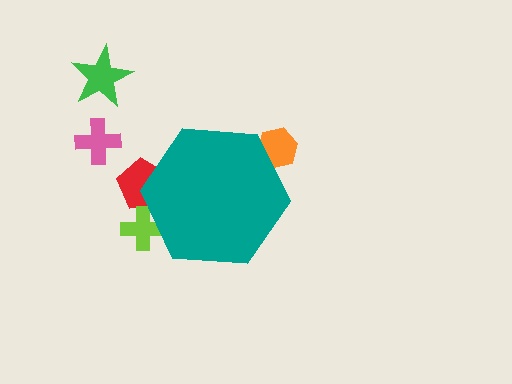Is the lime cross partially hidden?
Yes, the lime cross is partially hidden behind the teal hexagon.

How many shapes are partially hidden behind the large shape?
3 shapes are partially hidden.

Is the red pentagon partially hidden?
Yes, the red pentagon is partially hidden behind the teal hexagon.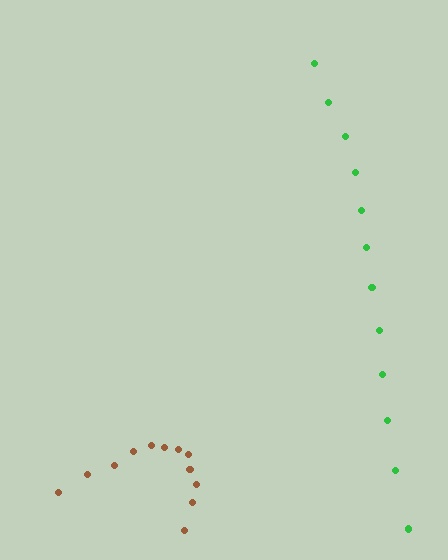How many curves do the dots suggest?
There are 2 distinct paths.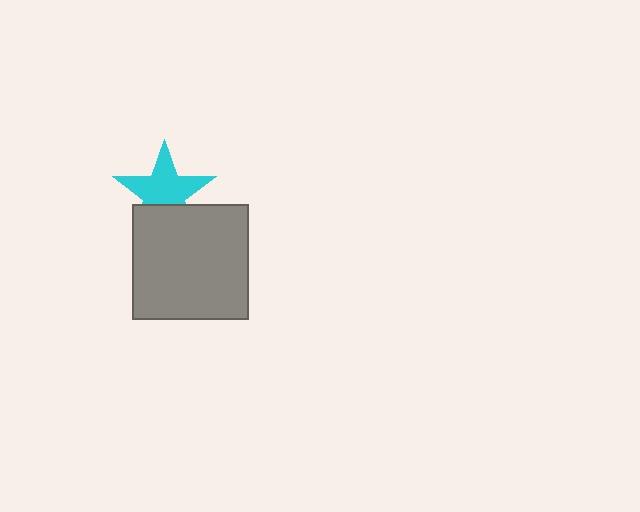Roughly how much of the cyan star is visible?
Most of it is visible (roughly 68%).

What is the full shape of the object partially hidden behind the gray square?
The partially hidden object is a cyan star.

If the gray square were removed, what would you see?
You would see the complete cyan star.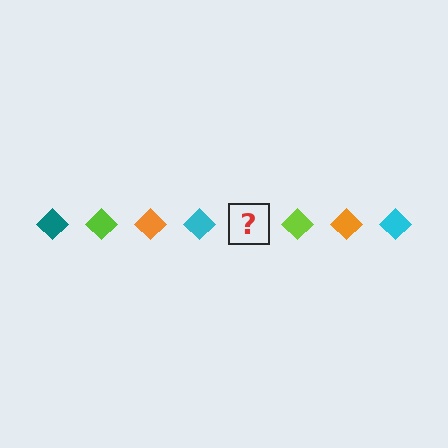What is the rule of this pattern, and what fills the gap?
The rule is that the pattern cycles through teal, lime, orange, cyan diamonds. The gap should be filled with a teal diamond.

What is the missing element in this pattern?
The missing element is a teal diamond.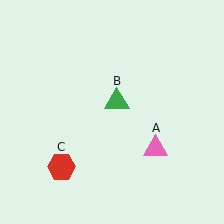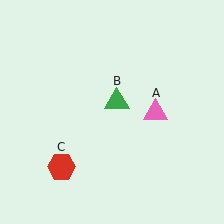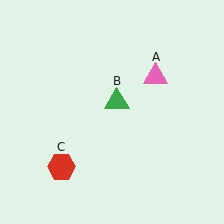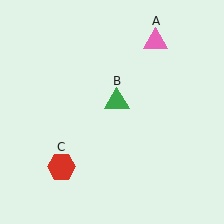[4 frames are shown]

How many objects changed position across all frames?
1 object changed position: pink triangle (object A).